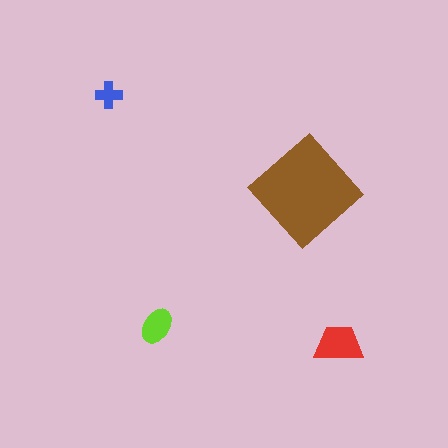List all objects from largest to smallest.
The brown diamond, the red trapezoid, the lime ellipse, the blue cross.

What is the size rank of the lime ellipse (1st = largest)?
3rd.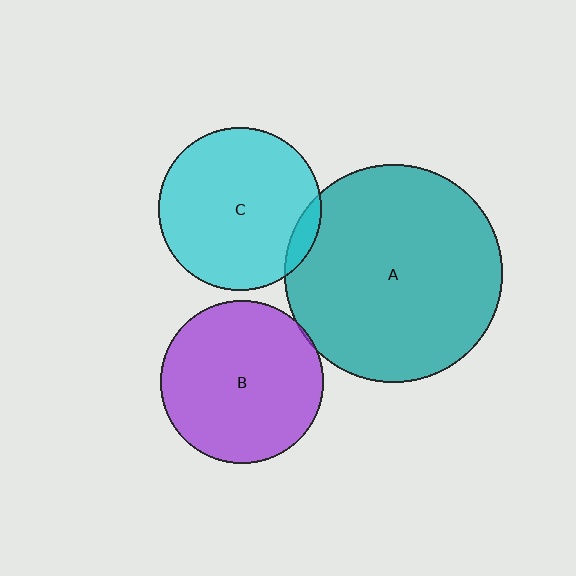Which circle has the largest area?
Circle A (teal).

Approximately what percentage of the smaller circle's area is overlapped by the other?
Approximately 5%.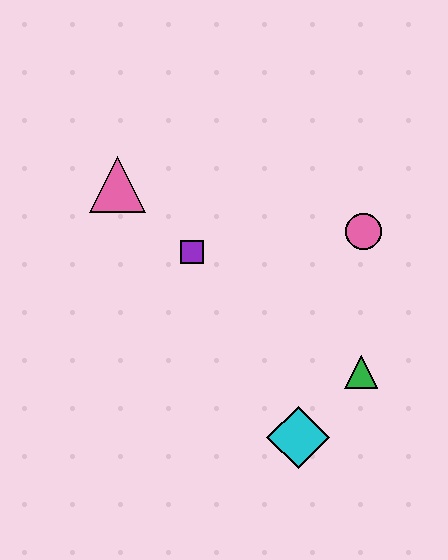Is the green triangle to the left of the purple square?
No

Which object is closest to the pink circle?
The green triangle is closest to the pink circle.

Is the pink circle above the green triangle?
Yes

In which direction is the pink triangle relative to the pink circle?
The pink triangle is to the left of the pink circle.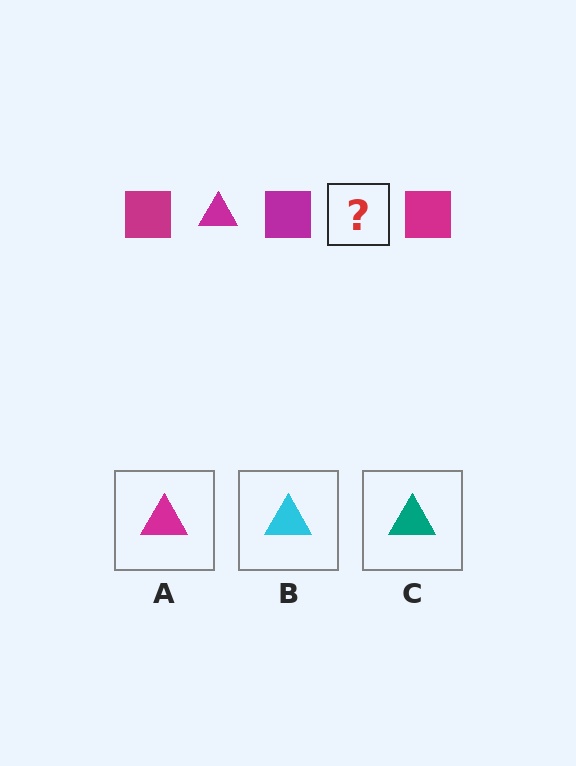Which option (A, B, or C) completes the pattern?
A.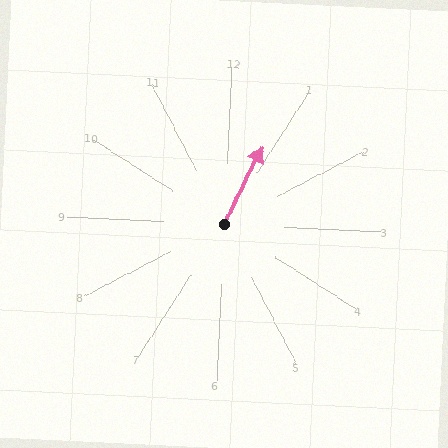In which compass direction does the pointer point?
Northeast.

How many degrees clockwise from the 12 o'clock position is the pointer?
Approximately 24 degrees.